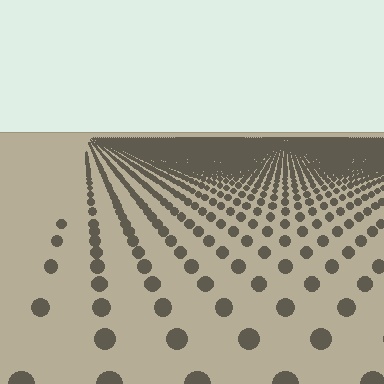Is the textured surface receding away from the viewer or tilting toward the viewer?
The surface is receding away from the viewer. Texture elements get smaller and denser toward the top.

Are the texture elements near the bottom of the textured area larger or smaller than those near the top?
Larger. Near the bottom, elements are closer to the viewer and appear at a bigger on-screen size.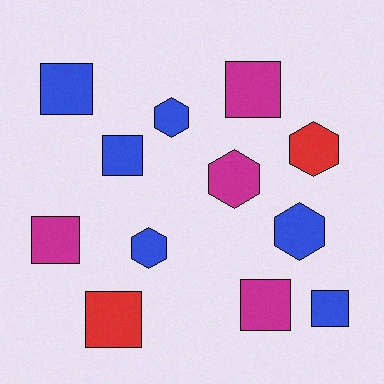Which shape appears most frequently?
Square, with 7 objects.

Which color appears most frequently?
Blue, with 6 objects.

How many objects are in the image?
There are 12 objects.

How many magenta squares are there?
There are 3 magenta squares.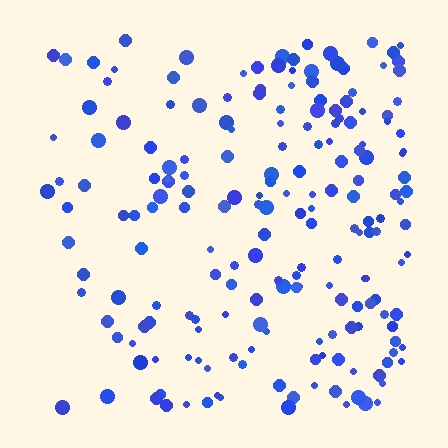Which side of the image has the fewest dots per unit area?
The left.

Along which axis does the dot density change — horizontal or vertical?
Horizontal.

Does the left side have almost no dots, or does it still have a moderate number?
Still a moderate number, just noticeably fewer than the right.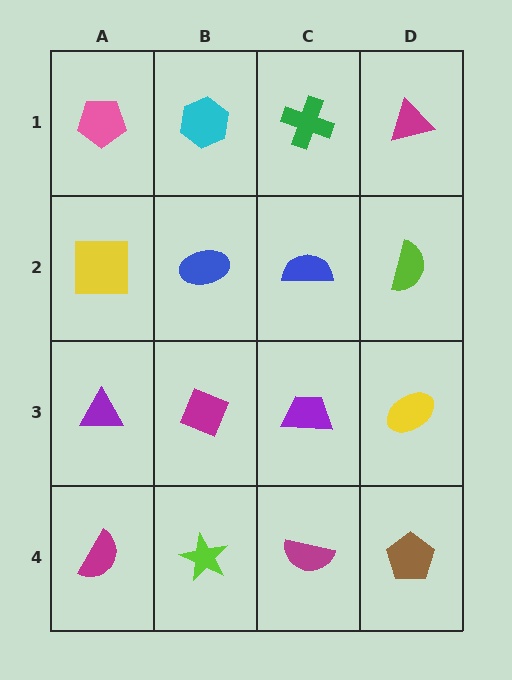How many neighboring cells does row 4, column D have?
2.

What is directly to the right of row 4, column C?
A brown pentagon.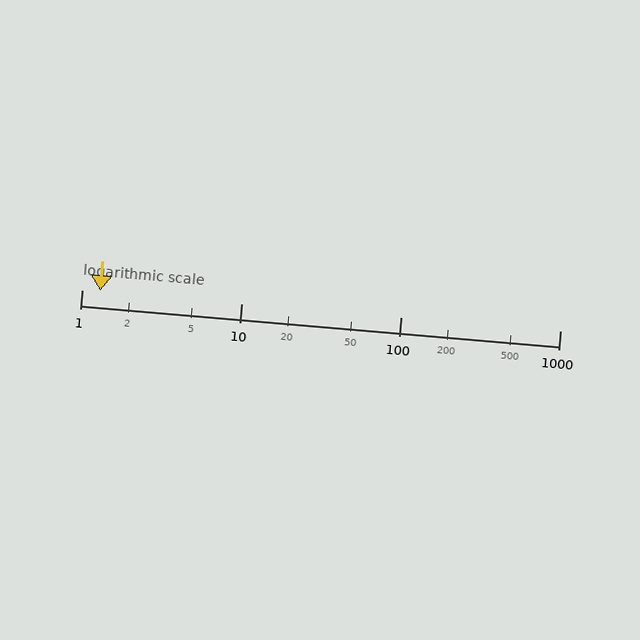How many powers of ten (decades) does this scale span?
The scale spans 3 decades, from 1 to 1000.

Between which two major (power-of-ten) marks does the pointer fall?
The pointer is between 1 and 10.